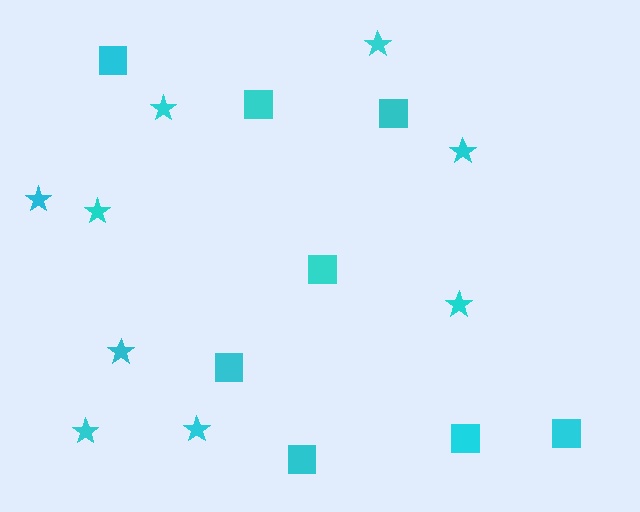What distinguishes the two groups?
There are 2 groups: one group of stars (9) and one group of squares (8).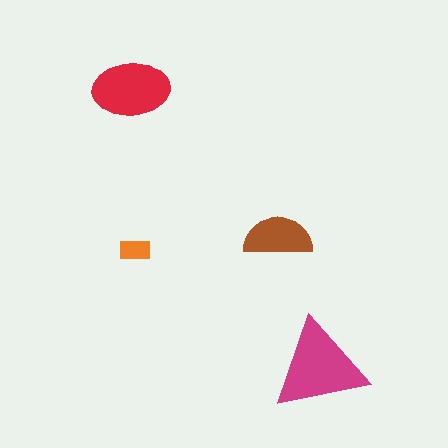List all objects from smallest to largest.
The orange rectangle, the brown semicircle, the red ellipse, the magenta triangle.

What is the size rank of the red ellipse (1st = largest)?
2nd.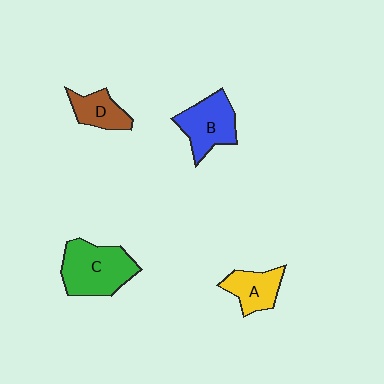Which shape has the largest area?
Shape C (green).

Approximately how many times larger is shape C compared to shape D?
Approximately 1.9 times.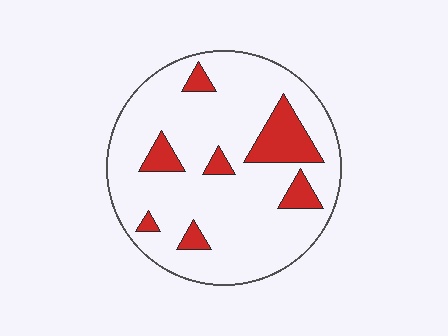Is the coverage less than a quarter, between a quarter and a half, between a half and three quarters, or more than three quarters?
Less than a quarter.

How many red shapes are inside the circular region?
7.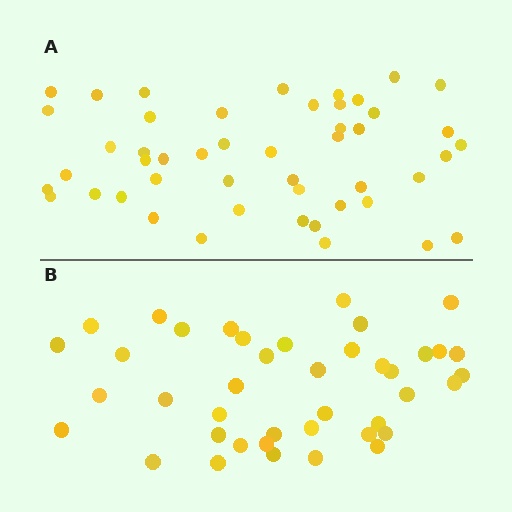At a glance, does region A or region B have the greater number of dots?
Region A (the top region) has more dots.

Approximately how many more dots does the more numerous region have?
Region A has roughly 8 or so more dots than region B.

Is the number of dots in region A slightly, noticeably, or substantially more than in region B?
Region A has only slightly more — the two regions are fairly close. The ratio is roughly 1.2 to 1.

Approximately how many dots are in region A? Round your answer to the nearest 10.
About 50 dots. (The exact count is 48, which rounds to 50.)